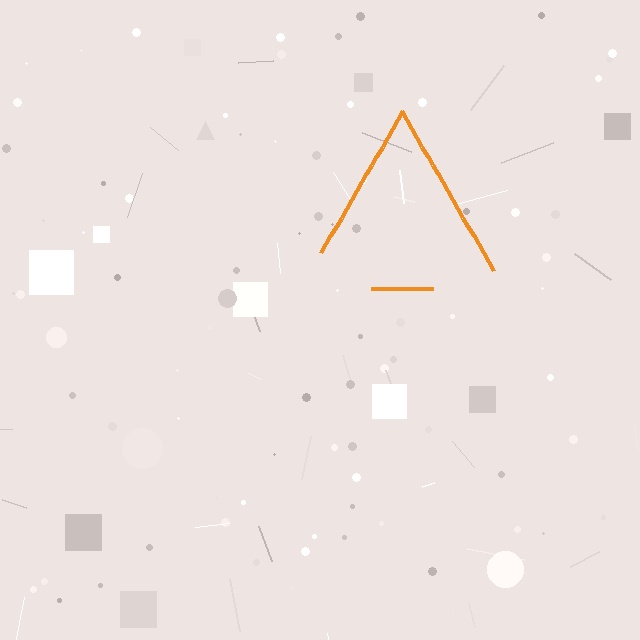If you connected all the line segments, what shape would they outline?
They would outline a triangle.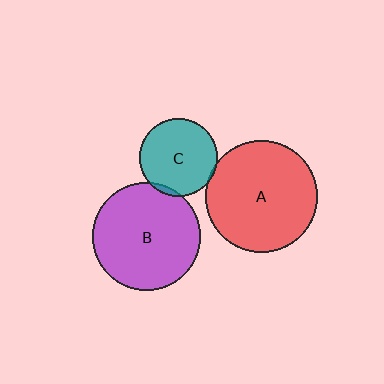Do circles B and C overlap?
Yes.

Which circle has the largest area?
Circle A (red).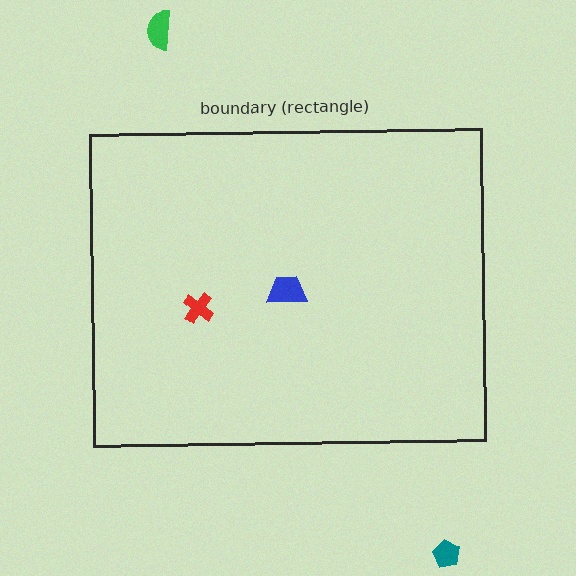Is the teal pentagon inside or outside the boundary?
Outside.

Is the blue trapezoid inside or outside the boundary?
Inside.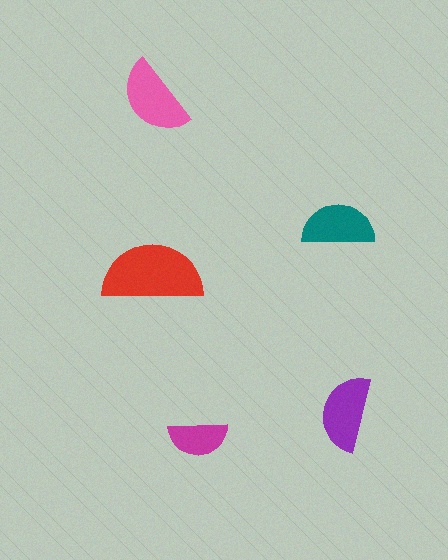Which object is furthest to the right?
The purple semicircle is rightmost.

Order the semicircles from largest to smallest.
the red one, the pink one, the purple one, the teal one, the magenta one.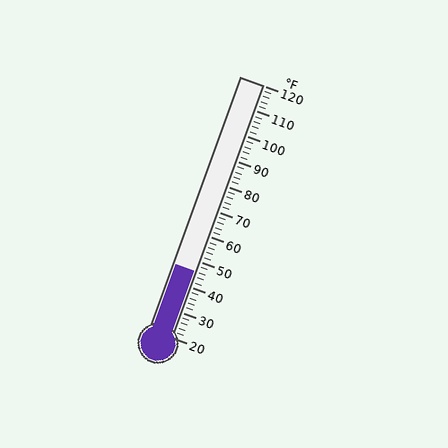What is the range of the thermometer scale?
The thermometer scale ranges from 20°F to 120°F.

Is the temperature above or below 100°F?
The temperature is below 100°F.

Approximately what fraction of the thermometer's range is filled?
The thermometer is filled to approximately 25% of its range.